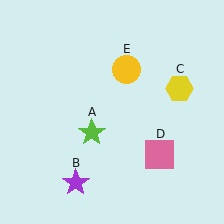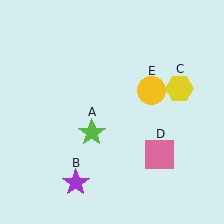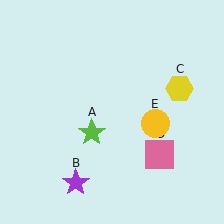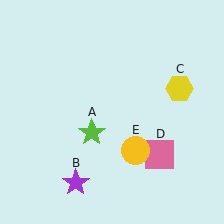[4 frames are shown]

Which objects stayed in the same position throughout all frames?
Lime star (object A) and purple star (object B) and yellow hexagon (object C) and pink square (object D) remained stationary.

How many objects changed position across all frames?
1 object changed position: yellow circle (object E).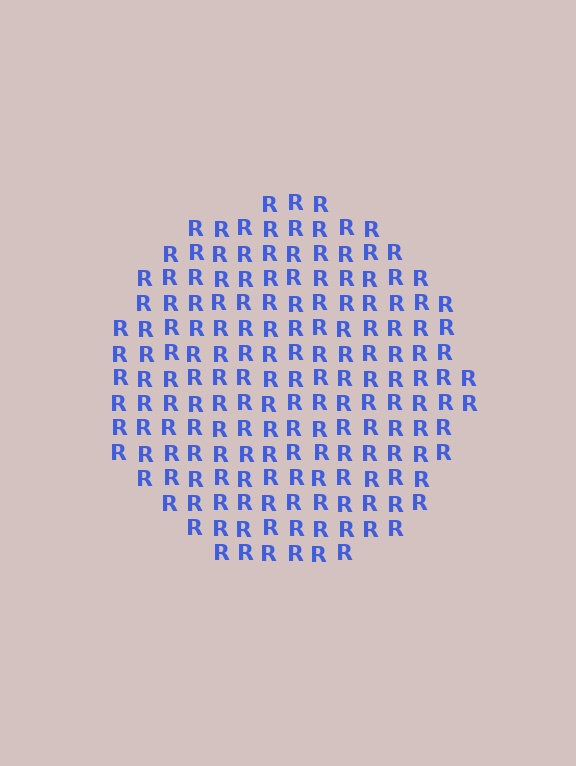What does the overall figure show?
The overall figure shows a circle.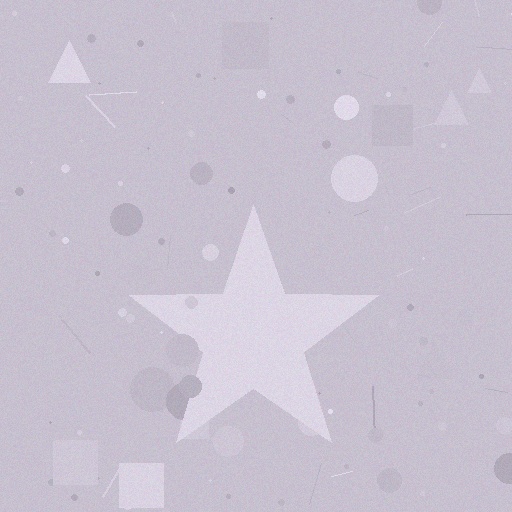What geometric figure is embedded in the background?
A star is embedded in the background.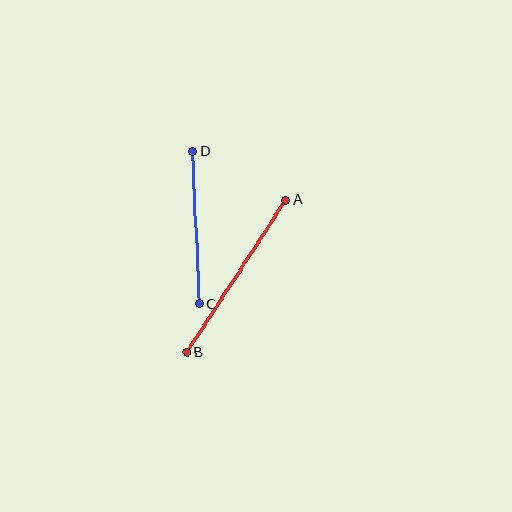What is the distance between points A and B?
The distance is approximately 182 pixels.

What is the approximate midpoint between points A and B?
The midpoint is at approximately (236, 276) pixels.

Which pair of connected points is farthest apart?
Points A and B are farthest apart.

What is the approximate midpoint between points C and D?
The midpoint is at approximately (196, 228) pixels.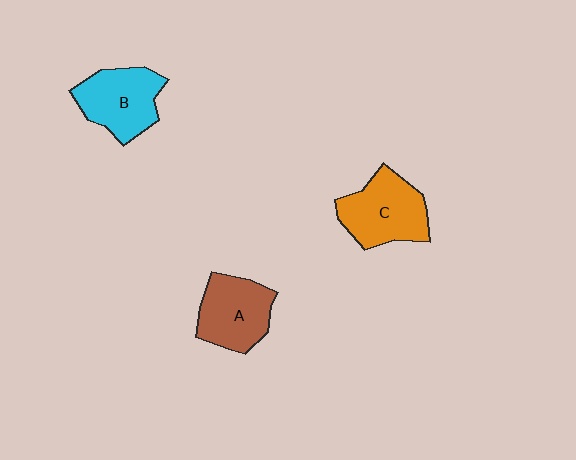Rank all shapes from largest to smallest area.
From largest to smallest: C (orange), B (cyan), A (brown).